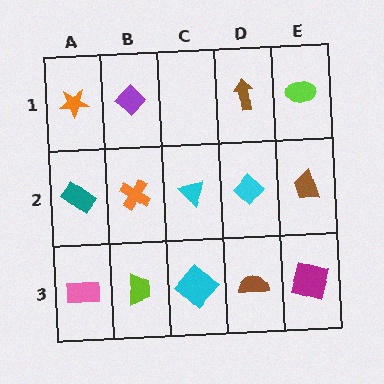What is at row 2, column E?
A brown trapezoid.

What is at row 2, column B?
An orange cross.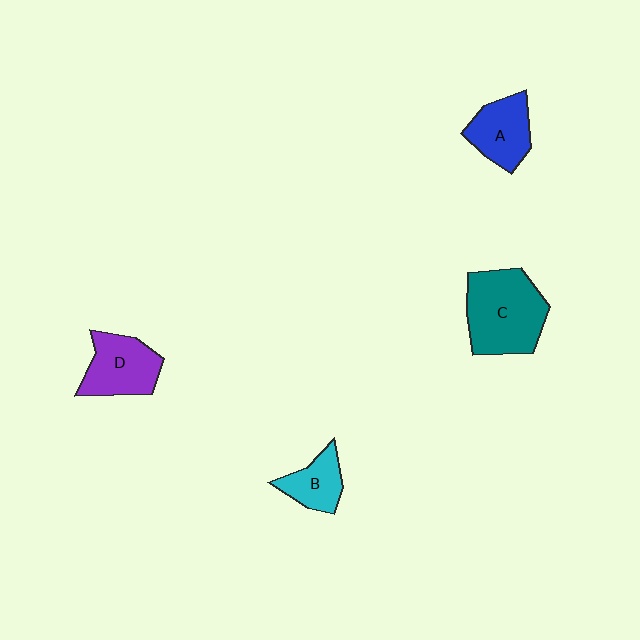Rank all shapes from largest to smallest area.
From largest to smallest: C (teal), D (purple), A (blue), B (cyan).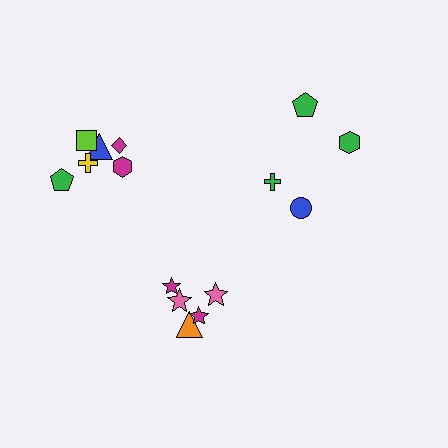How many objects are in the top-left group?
There are 6 objects.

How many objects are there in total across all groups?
There are 15 objects.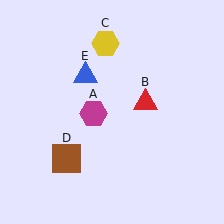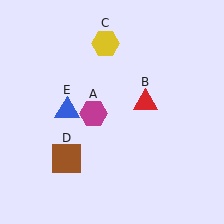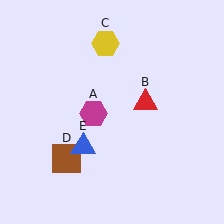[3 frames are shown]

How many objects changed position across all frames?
1 object changed position: blue triangle (object E).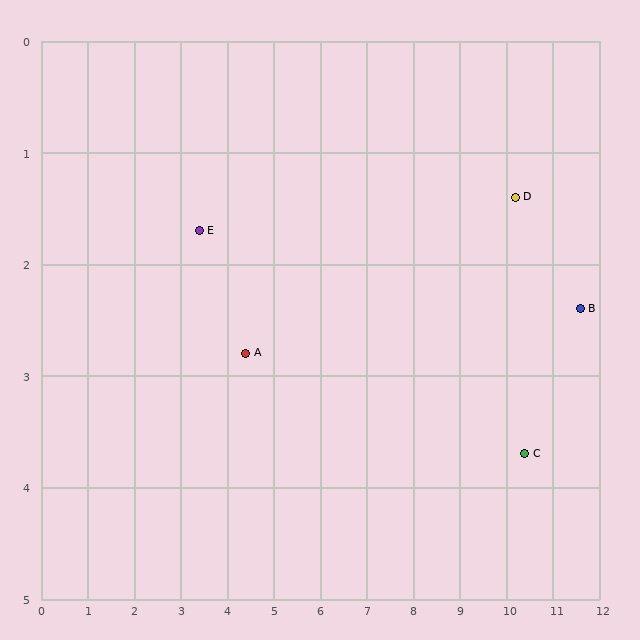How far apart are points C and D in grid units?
Points C and D are about 2.3 grid units apart.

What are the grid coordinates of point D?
Point D is at approximately (10.2, 1.4).